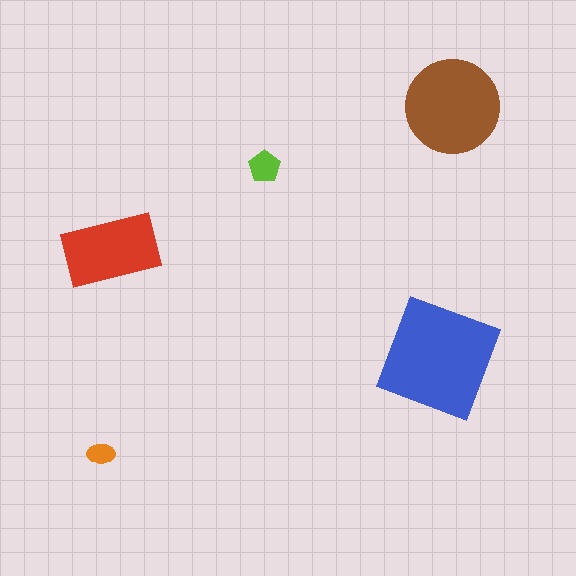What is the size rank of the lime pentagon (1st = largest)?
4th.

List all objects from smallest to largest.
The orange ellipse, the lime pentagon, the red rectangle, the brown circle, the blue square.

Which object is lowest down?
The orange ellipse is bottommost.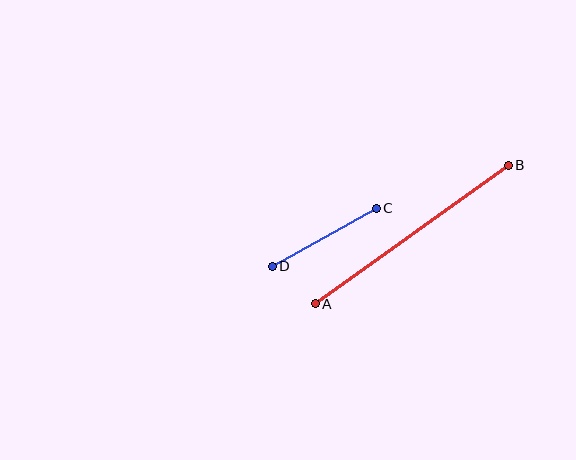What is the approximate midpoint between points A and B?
The midpoint is at approximately (412, 234) pixels.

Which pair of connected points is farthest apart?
Points A and B are farthest apart.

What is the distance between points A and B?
The distance is approximately 237 pixels.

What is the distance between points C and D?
The distance is approximately 119 pixels.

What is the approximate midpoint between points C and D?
The midpoint is at approximately (324, 237) pixels.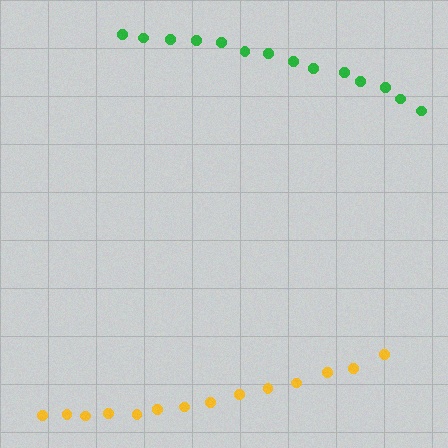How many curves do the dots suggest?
There are 2 distinct paths.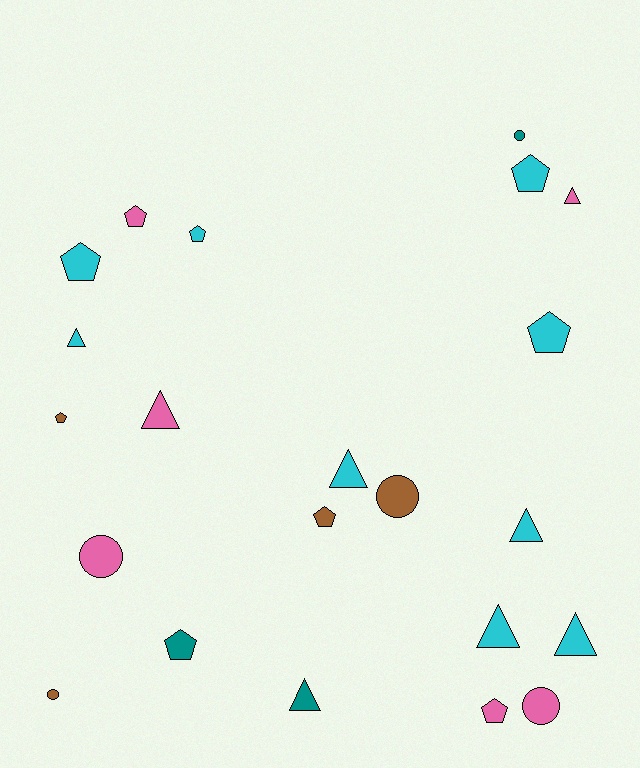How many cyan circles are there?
There are no cyan circles.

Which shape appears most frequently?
Pentagon, with 9 objects.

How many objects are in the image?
There are 22 objects.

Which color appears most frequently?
Cyan, with 9 objects.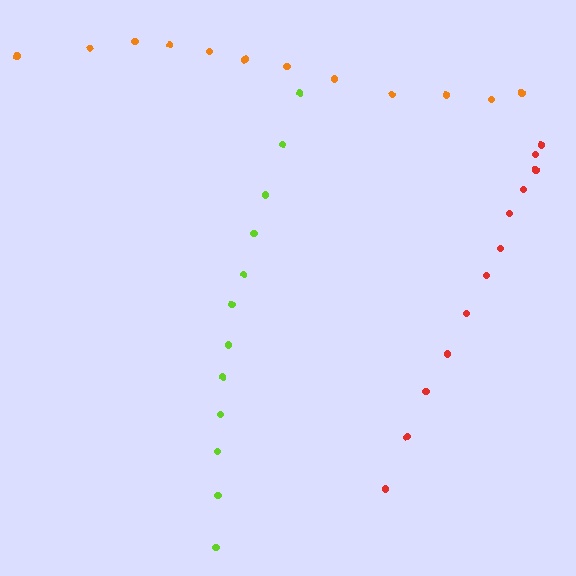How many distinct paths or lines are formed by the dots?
There are 3 distinct paths.